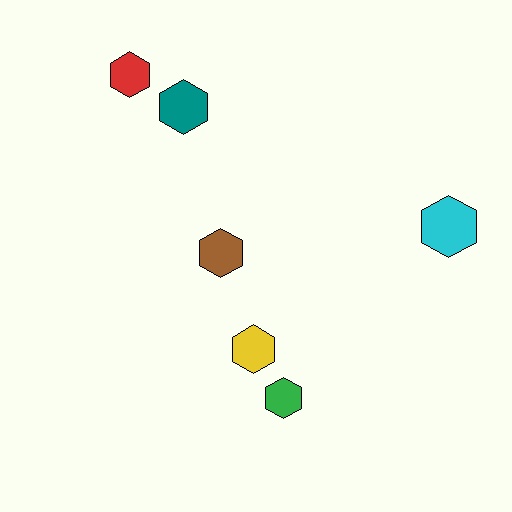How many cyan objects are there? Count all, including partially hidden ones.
There is 1 cyan object.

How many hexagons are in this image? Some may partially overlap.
There are 6 hexagons.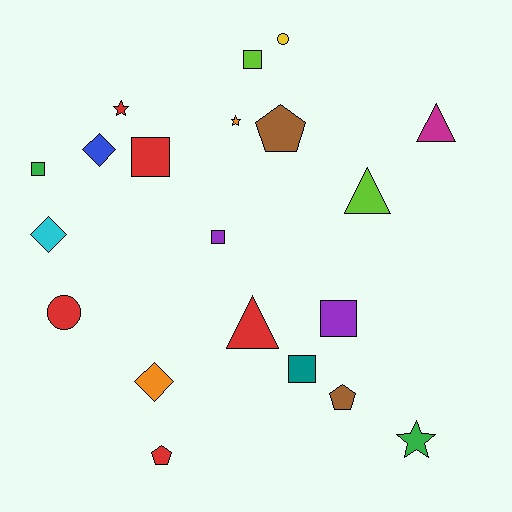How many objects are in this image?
There are 20 objects.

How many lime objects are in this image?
There are 2 lime objects.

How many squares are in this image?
There are 6 squares.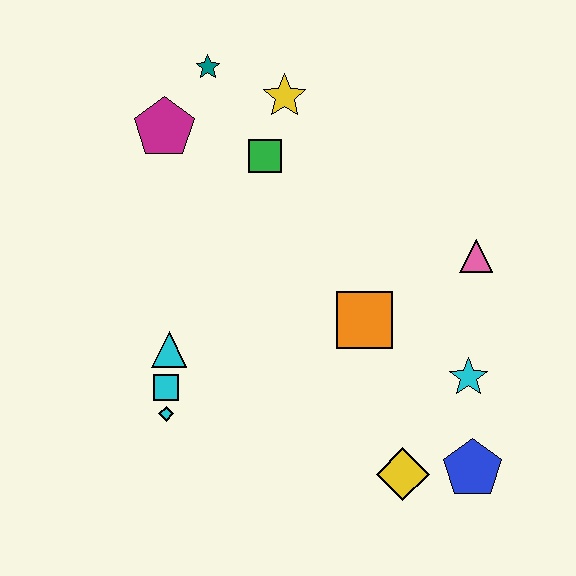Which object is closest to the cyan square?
The cyan diamond is closest to the cyan square.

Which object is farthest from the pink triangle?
The cyan diamond is farthest from the pink triangle.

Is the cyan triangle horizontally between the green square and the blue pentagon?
No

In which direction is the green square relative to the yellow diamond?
The green square is above the yellow diamond.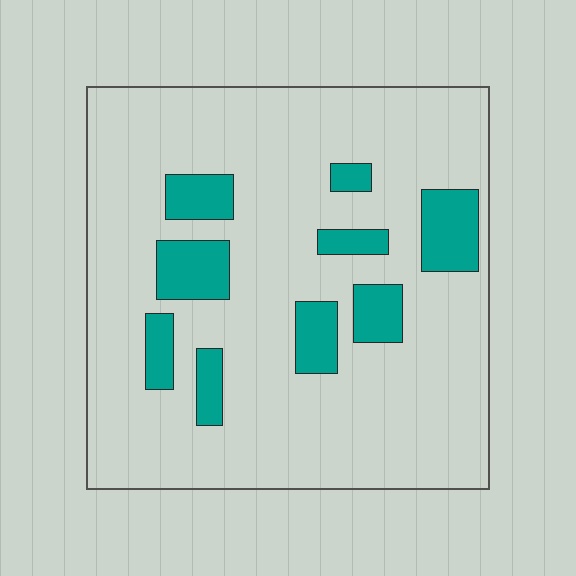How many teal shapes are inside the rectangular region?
9.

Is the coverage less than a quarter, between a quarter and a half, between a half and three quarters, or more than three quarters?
Less than a quarter.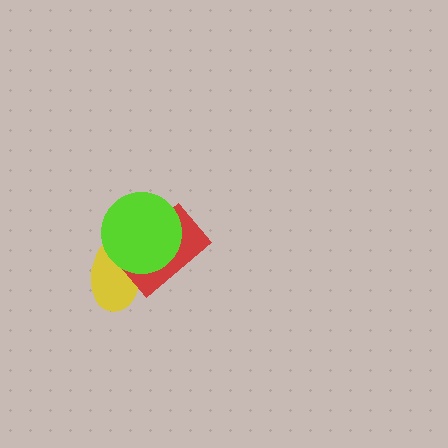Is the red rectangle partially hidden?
Yes, it is partially covered by another shape.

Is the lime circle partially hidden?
No, no other shape covers it.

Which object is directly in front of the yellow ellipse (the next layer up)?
The red rectangle is directly in front of the yellow ellipse.